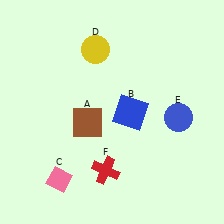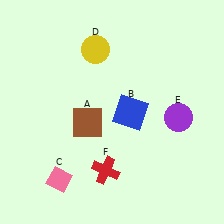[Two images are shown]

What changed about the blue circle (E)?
In Image 1, E is blue. In Image 2, it changed to purple.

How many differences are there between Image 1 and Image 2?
There is 1 difference between the two images.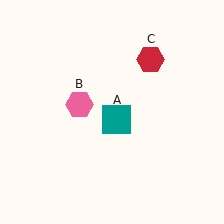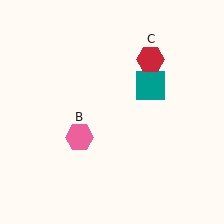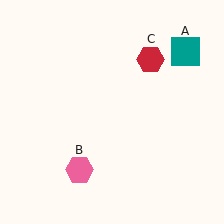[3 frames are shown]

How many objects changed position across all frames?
2 objects changed position: teal square (object A), pink hexagon (object B).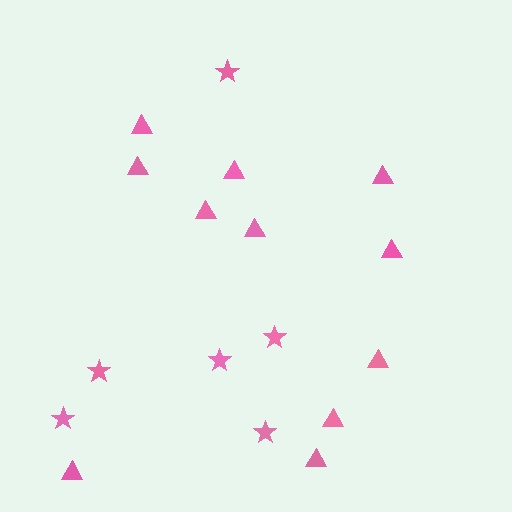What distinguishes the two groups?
There are 2 groups: one group of triangles (11) and one group of stars (6).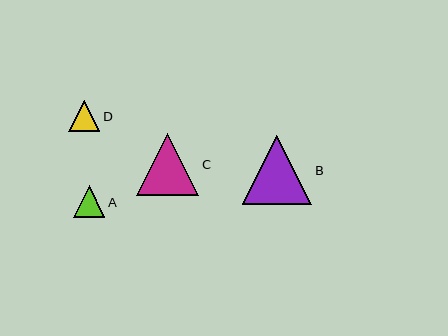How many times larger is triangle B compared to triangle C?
Triangle B is approximately 1.1 times the size of triangle C.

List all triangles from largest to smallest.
From largest to smallest: B, C, A, D.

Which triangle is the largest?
Triangle B is the largest with a size of approximately 70 pixels.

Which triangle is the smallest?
Triangle D is the smallest with a size of approximately 31 pixels.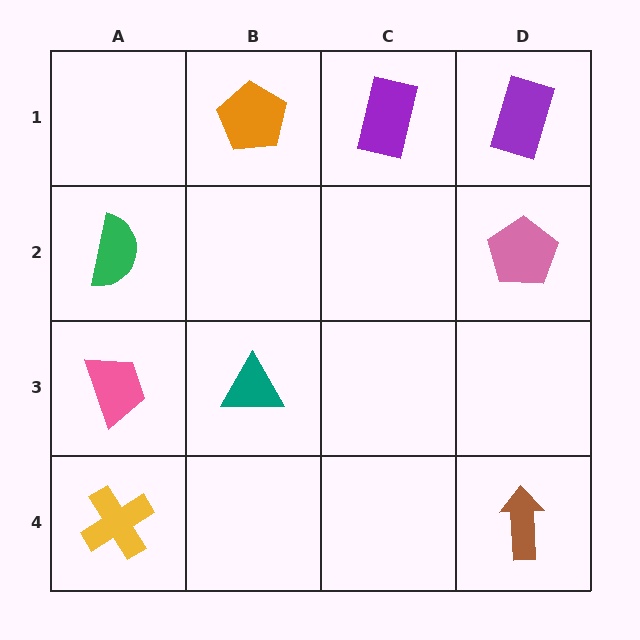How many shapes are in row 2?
2 shapes.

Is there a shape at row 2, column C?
No, that cell is empty.